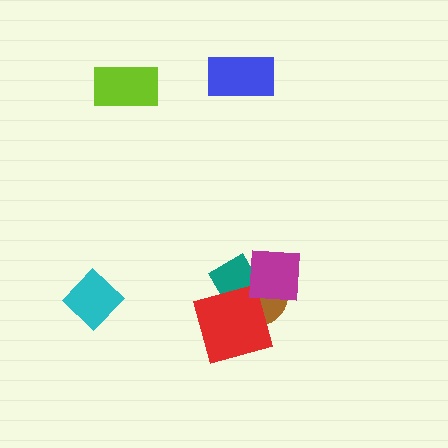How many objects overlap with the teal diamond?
3 objects overlap with the teal diamond.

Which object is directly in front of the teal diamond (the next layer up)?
The red diamond is directly in front of the teal diamond.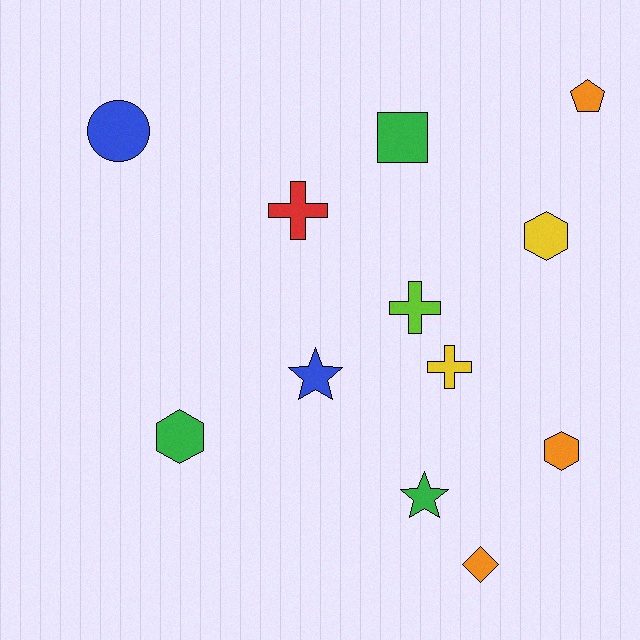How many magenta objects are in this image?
There are no magenta objects.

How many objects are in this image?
There are 12 objects.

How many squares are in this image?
There is 1 square.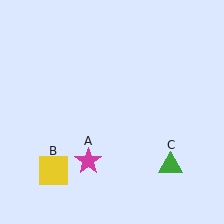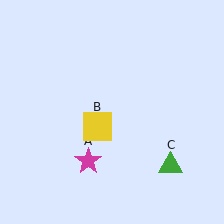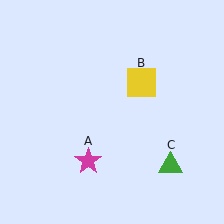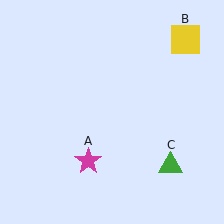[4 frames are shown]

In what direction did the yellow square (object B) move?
The yellow square (object B) moved up and to the right.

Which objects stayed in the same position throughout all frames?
Magenta star (object A) and green triangle (object C) remained stationary.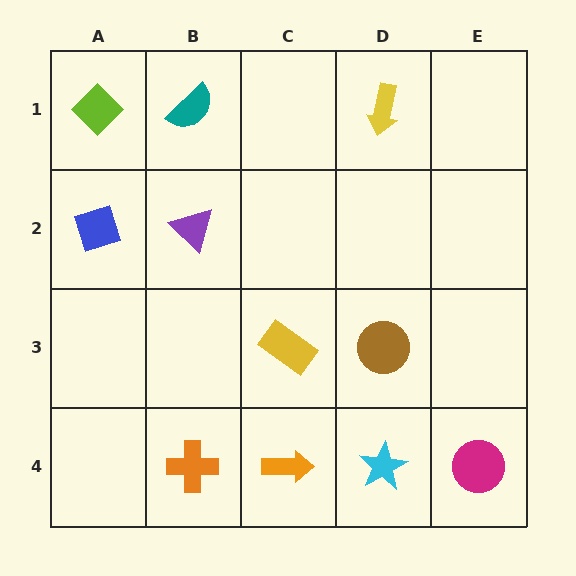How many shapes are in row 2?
2 shapes.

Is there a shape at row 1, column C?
No, that cell is empty.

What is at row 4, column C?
An orange arrow.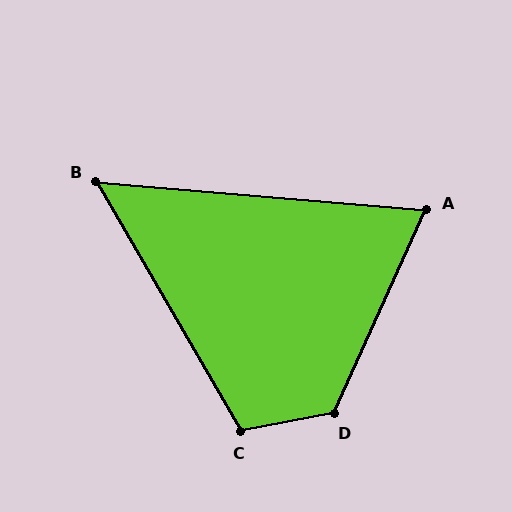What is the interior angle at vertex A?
Approximately 71 degrees (acute).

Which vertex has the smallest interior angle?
B, at approximately 55 degrees.